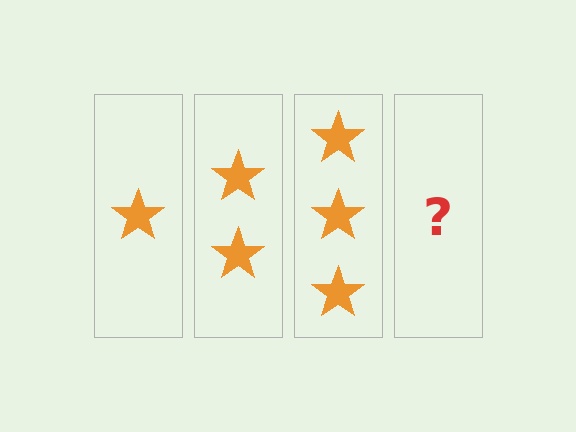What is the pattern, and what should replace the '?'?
The pattern is that each step adds one more star. The '?' should be 4 stars.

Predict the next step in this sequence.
The next step is 4 stars.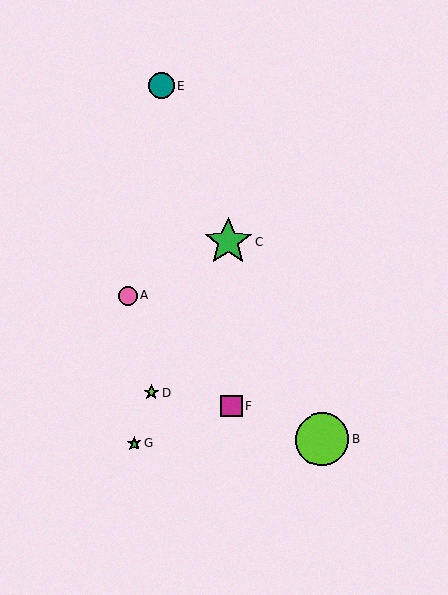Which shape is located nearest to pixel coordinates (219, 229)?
The green star (labeled C) at (228, 242) is nearest to that location.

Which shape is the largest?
The lime circle (labeled B) is the largest.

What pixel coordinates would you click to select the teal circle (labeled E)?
Click at (161, 86) to select the teal circle E.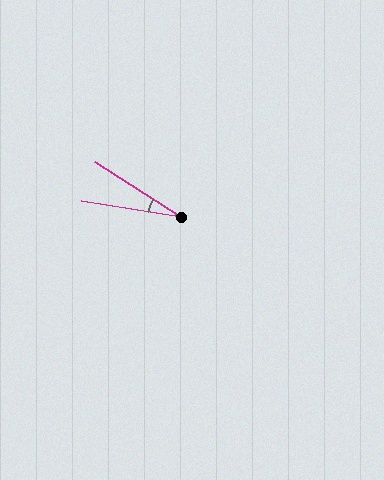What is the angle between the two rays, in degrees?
Approximately 23 degrees.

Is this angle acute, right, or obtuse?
It is acute.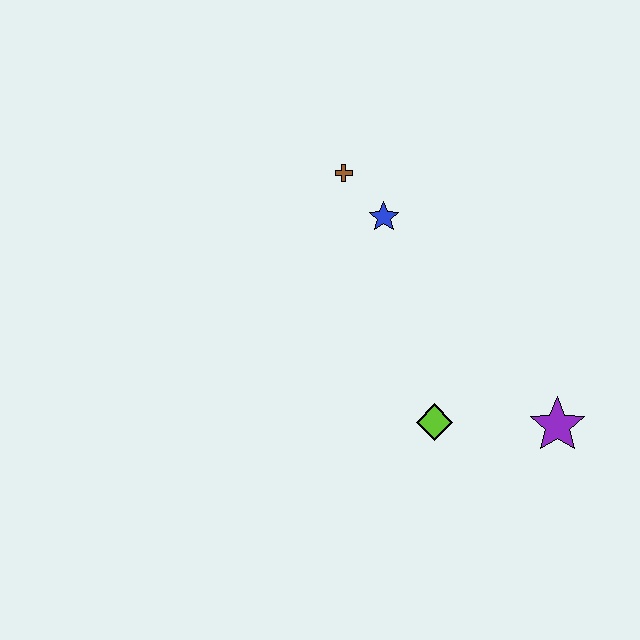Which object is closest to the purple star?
The lime diamond is closest to the purple star.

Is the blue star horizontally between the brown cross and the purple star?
Yes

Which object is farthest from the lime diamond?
The brown cross is farthest from the lime diamond.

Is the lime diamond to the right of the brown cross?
Yes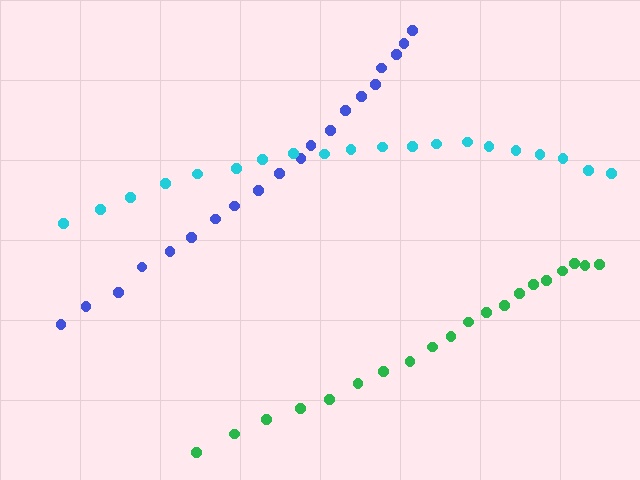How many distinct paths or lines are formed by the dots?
There are 3 distinct paths.